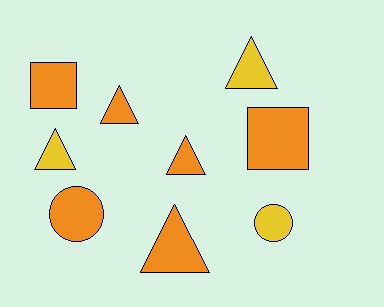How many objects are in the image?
There are 9 objects.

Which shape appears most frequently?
Triangle, with 5 objects.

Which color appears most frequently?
Orange, with 6 objects.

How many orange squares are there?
There are 2 orange squares.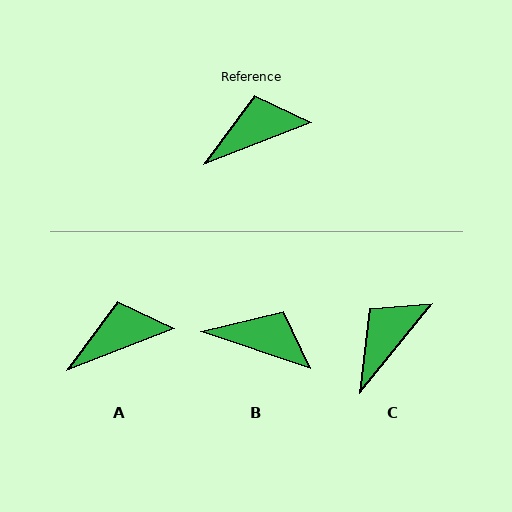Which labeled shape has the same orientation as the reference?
A.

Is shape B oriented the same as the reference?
No, it is off by about 39 degrees.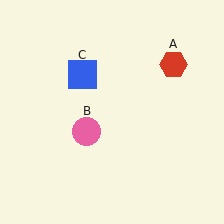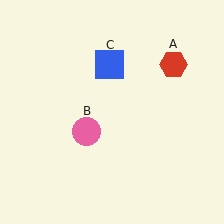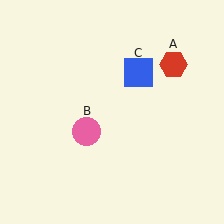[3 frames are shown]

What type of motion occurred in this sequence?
The blue square (object C) rotated clockwise around the center of the scene.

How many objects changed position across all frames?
1 object changed position: blue square (object C).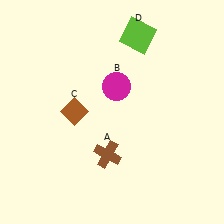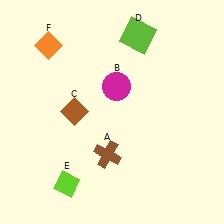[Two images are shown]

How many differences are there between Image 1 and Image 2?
There are 2 differences between the two images.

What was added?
A lime diamond (E), an orange diamond (F) were added in Image 2.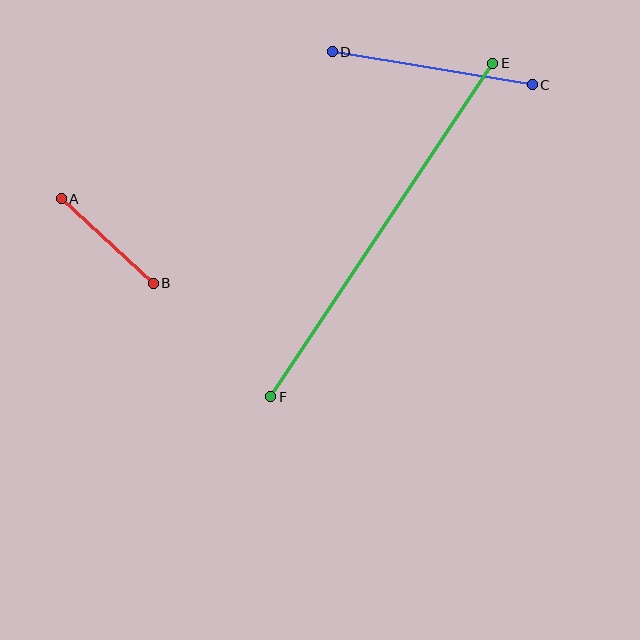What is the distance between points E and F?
The distance is approximately 400 pixels.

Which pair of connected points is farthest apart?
Points E and F are farthest apart.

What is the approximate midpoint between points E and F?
The midpoint is at approximately (382, 230) pixels.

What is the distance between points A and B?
The distance is approximately 125 pixels.